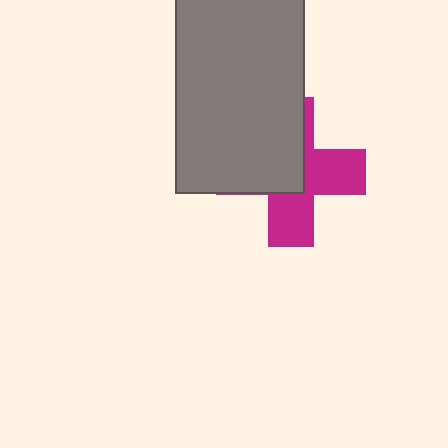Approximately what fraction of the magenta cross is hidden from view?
Roughly 51% of the magenta cross is hidden behind the gray rectangle.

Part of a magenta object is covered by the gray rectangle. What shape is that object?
It is a cross.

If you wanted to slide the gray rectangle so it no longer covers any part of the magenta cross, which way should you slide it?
Slide it toward the upper-left — that is the most direct way to separate the two shapes.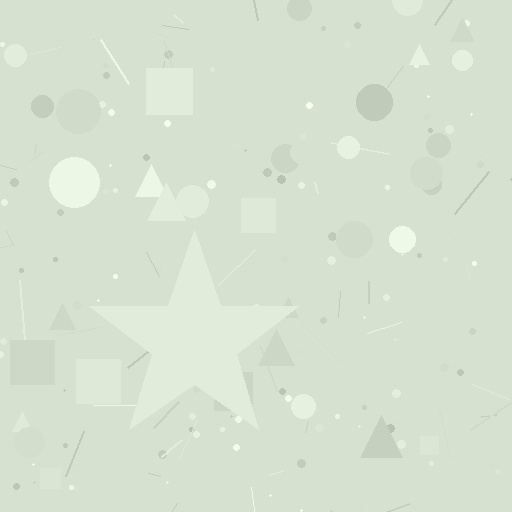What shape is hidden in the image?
A star is hidden in the image.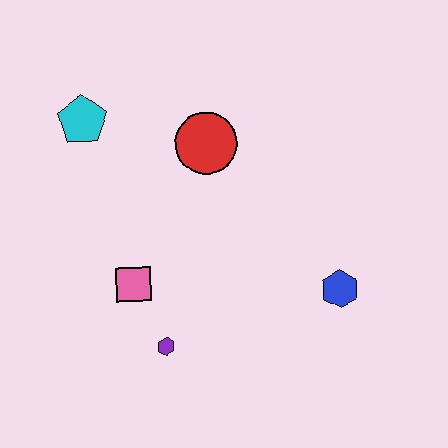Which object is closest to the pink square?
The purple hexagon is closest to the pink square.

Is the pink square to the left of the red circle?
Yes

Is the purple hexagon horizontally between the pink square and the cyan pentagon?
No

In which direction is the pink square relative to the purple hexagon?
The pink square is above the purple hexagon.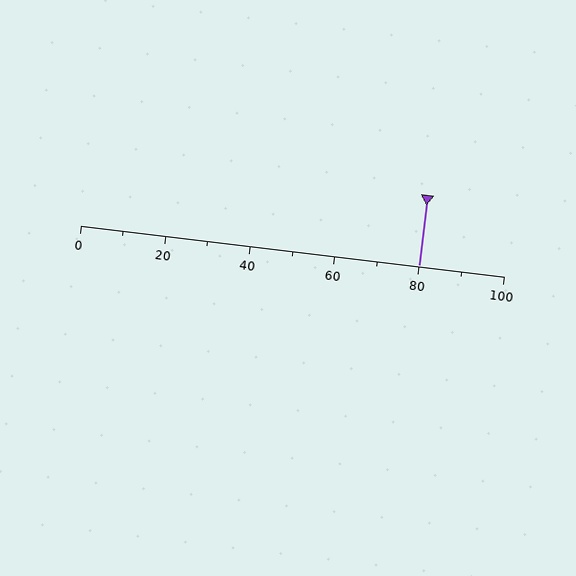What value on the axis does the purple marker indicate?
The marker indicates approximately 80.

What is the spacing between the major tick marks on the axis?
The major ticks are spaced 20 apart.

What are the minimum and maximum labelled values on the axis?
The axis runs from 0 to 100.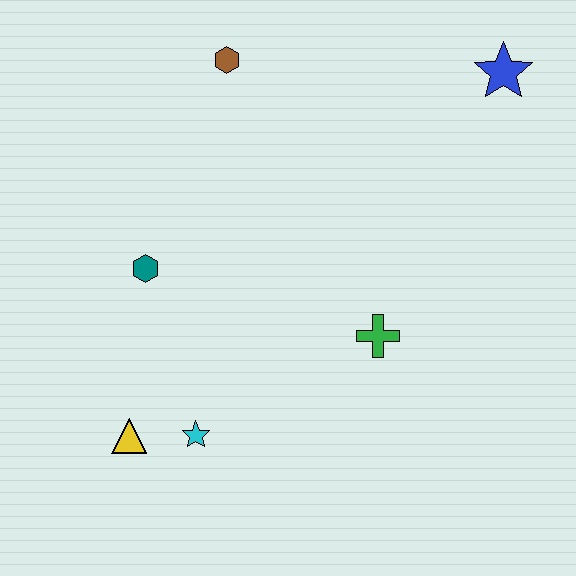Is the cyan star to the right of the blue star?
No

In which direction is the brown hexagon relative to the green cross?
The brown hexagon is above the green cross.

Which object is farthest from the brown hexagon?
The yellow triangle is farthest from the brown hexagon.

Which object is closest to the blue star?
The brown hexagon is closest to the blue star.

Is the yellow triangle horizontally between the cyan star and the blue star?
No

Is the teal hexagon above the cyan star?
Yes